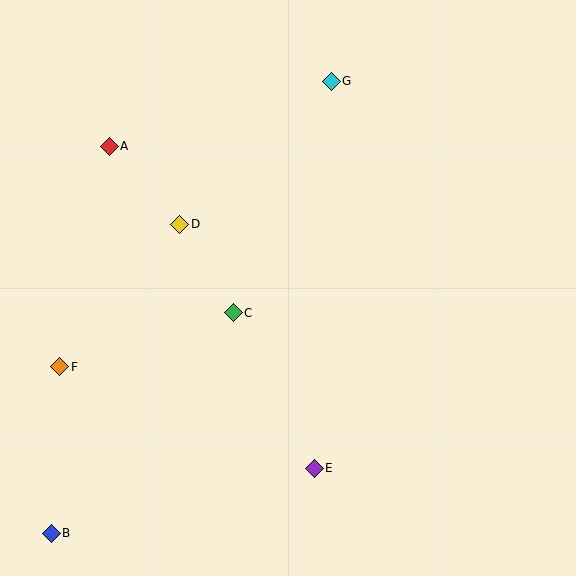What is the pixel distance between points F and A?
The distance between F and A is 226 pixels.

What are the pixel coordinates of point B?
Point B is at (51, 533).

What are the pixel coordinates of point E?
Point E is at (314, 468).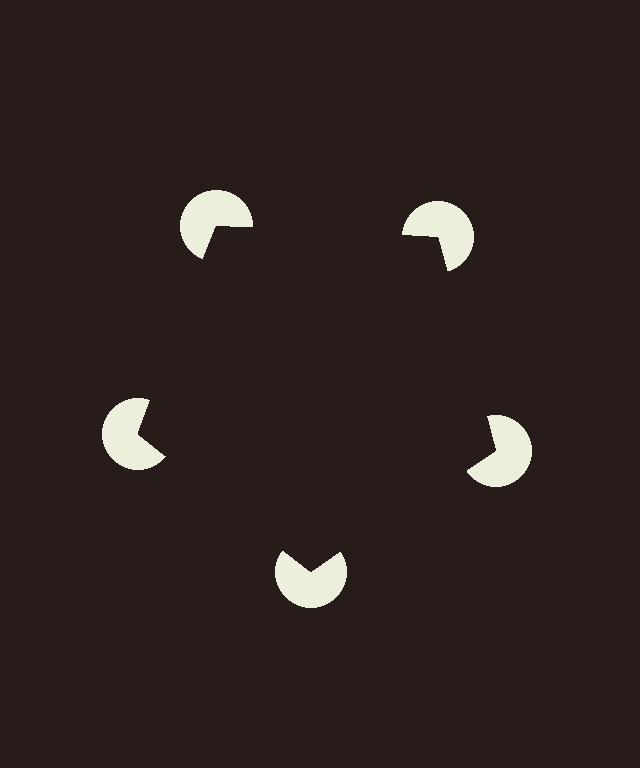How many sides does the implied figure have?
5 sides.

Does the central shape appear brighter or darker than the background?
It typically appears slightly darker than the background, even though no actual brightness change is drawn.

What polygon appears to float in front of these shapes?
An illusory pentagon — its edges are inferred from the aligned wedge cuts in the pac-man discs, not physically drawn.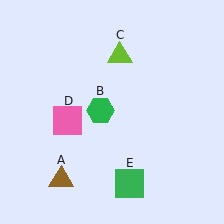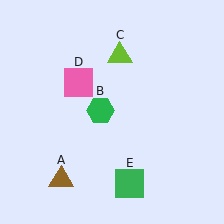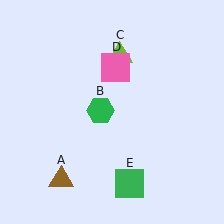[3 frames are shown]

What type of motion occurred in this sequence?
The pink square (object D) rotated clockwise around the center of the scene.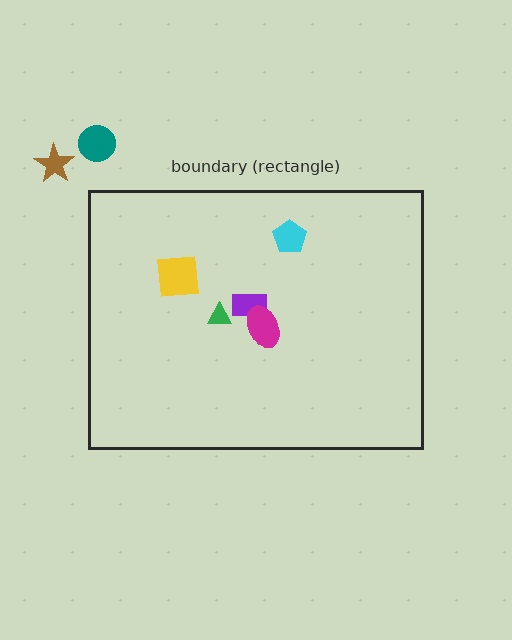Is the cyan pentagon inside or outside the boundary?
Inside.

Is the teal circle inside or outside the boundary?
Outside.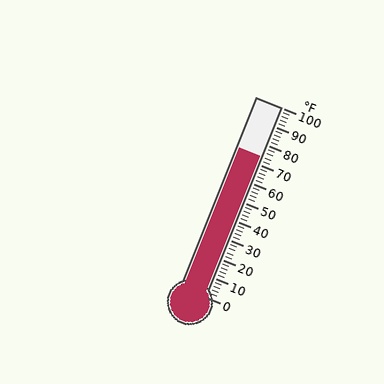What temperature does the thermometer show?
The thermometer shows approximately 74°F.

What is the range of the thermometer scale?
The thermometer scale ranges from 0°F to 100°F.